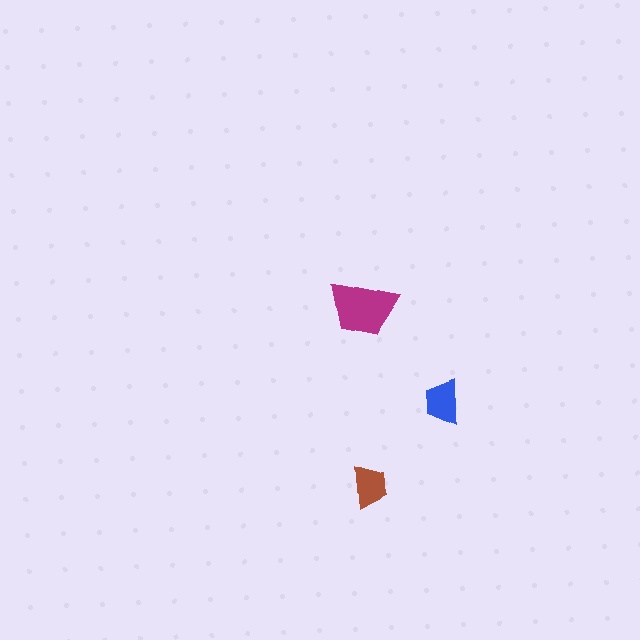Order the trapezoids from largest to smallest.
the magenta one, the blue one, the brown one.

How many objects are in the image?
There are 3 objects in the image.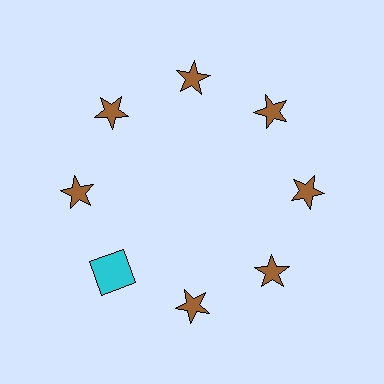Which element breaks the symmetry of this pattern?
The cyan square at roughly the 8 o'clock position breaks the symmetry. All other shapes are brown stars.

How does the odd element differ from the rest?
It differs in both color (cyan instead of brown) and shape (square instead of star).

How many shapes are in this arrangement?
There are 8 shapes arranged in a ring pattern.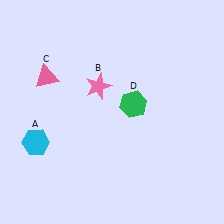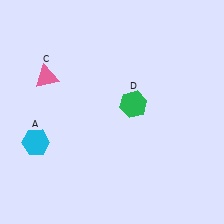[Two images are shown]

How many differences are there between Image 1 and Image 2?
There is 1 difference between the two images.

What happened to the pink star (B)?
The pink star (B) was removed in Image 2. It was in the top-left area of Image 1.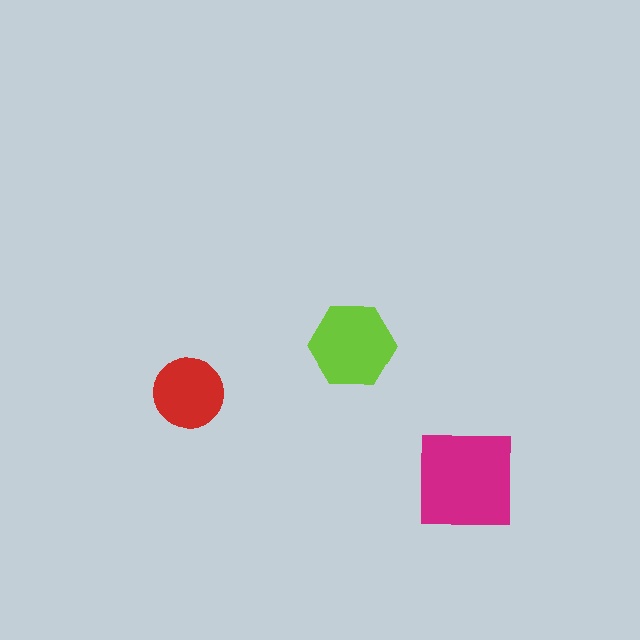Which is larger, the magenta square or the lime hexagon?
The magenta square.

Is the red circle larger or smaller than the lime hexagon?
Smaller.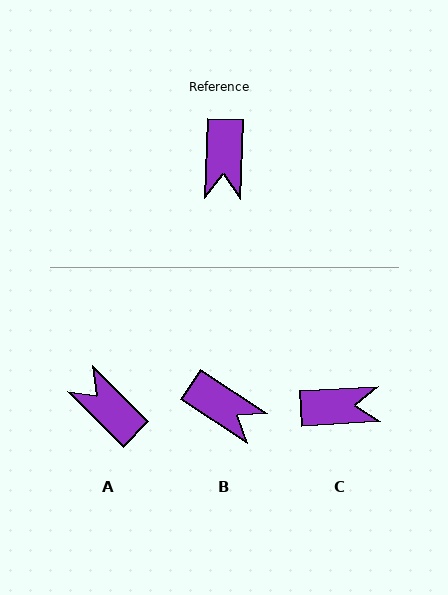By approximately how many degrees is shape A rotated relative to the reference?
Approximately 133 degrees clockwise.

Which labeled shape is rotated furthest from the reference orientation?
A, about 133 degrees away.